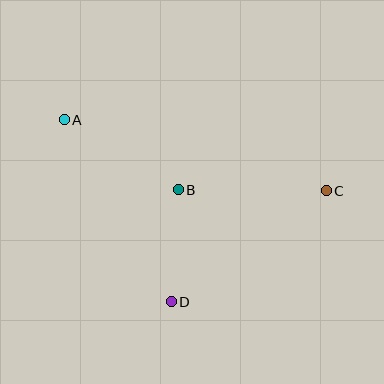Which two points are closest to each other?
Points B and D are closest to each other.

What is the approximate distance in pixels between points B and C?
The distance between B and C is approximately 148 pixels.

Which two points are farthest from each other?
Points A and C are farthest from each other.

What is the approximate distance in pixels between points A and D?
The distance between A and D is approximately 211 pixels.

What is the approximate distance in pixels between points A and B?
The distance between A and B is approximately 134 pixels.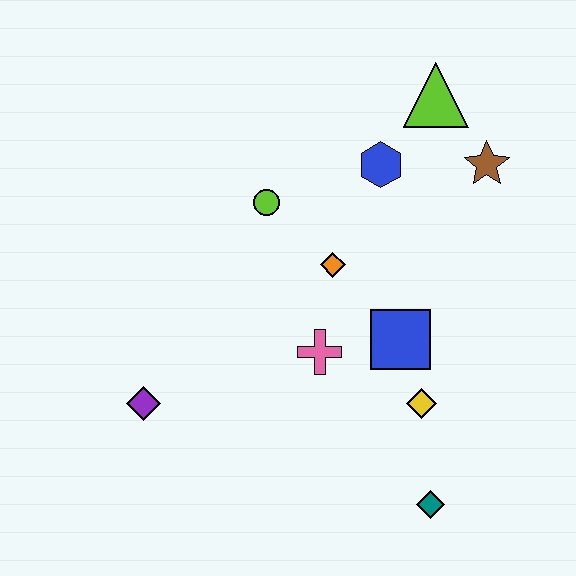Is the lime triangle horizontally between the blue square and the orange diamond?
No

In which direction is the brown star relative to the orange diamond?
The brown star is to the right of the orange diamond.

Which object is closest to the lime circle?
The orange diamond is closest to the lime circle.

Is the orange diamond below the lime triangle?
Yes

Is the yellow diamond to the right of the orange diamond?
Yes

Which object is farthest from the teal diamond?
The lime triangle is farthest from the teal diamond.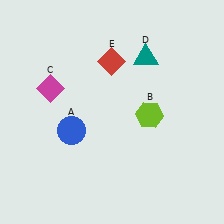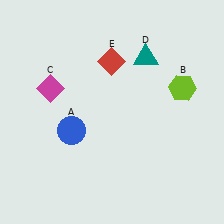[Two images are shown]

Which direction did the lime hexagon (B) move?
The lime hexagon (B) moved right.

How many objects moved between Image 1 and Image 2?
1 object moved between the two images.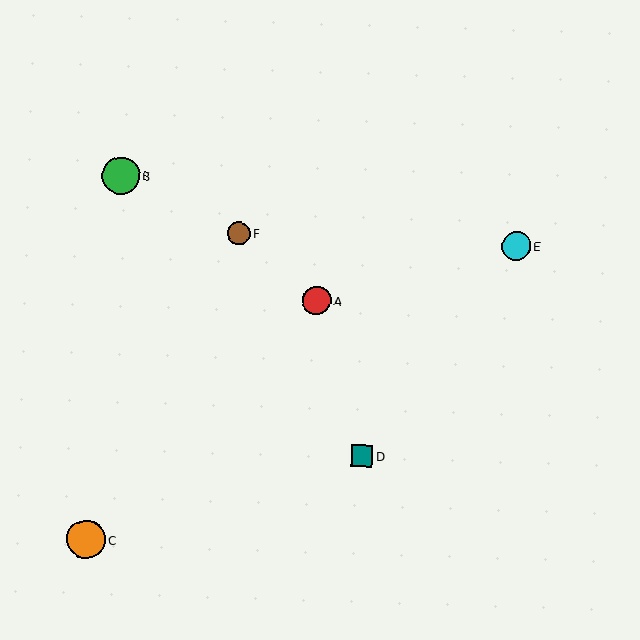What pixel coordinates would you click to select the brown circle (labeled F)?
Click at (239, 234) to select the brown circle F.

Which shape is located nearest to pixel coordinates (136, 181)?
The green circle (labeled B) at (121, 175) is nearest to that location.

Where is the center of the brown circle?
The center of the brown circle is at (239, 234).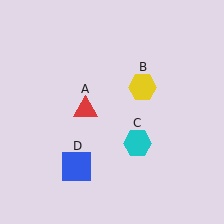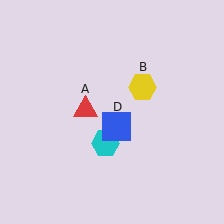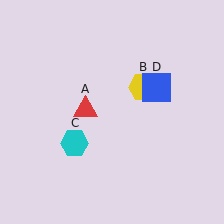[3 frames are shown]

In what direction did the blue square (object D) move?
The blue square (object D) moved up and to the right.